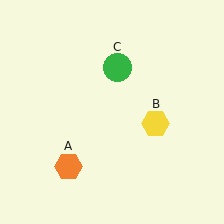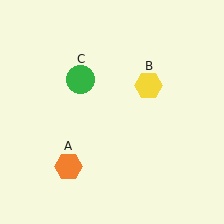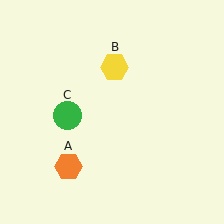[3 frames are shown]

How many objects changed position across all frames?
2 objects changed position: yellow hexagon (object B), green circle (object C).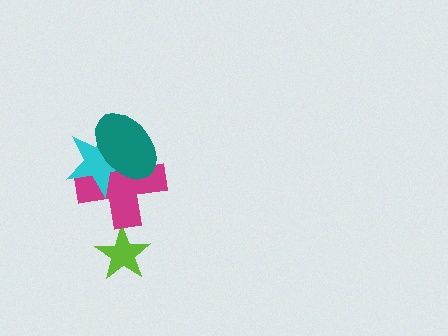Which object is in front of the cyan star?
The teal ellipse is in front of the cyan star.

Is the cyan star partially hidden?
Yes, it is partially covered by another shape.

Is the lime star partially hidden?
No, no other shape covers it.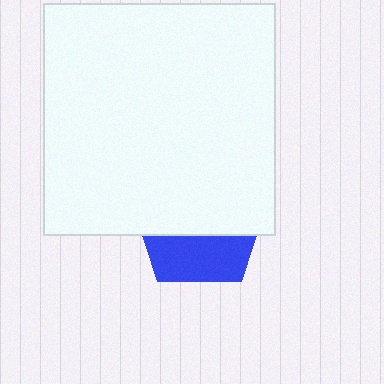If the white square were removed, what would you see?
You would see the complete blue pentagon.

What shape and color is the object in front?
The object in front is a white square.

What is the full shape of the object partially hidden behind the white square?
The partially hidden object is a blue pentagon.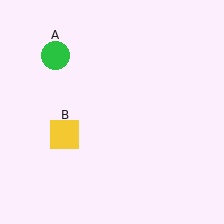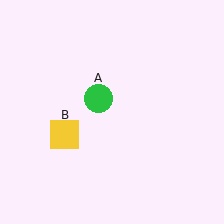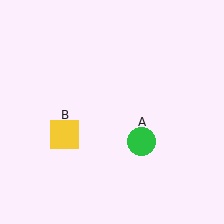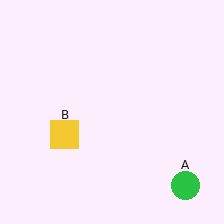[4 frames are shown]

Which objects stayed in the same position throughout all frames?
Yellow square (object B) remained stationary.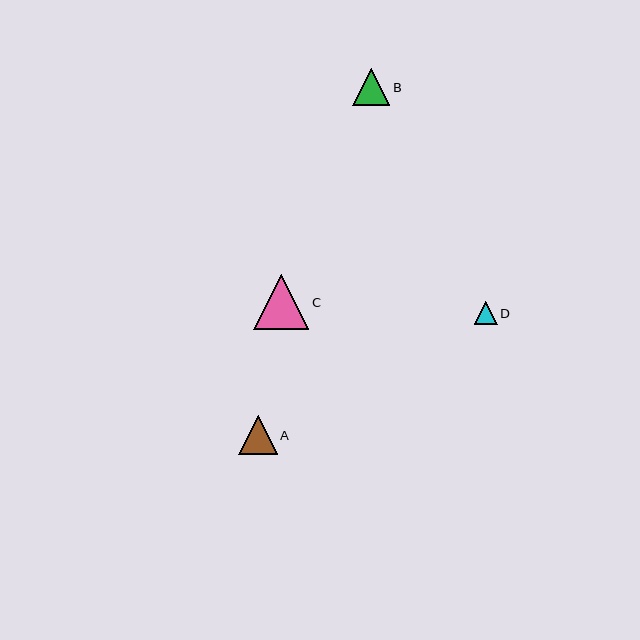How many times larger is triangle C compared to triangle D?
Triangle C is approximately 2.5 times the size of triangle D.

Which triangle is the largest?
Triangle C is the largest with a size of approximately 55 pixels.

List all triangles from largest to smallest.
From largest to smallest: C, A, B, D.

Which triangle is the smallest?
Triangle D is the smallest with a size of approximately 23 pixels.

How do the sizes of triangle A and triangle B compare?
Triangle A and triangle B are approximately the same size.